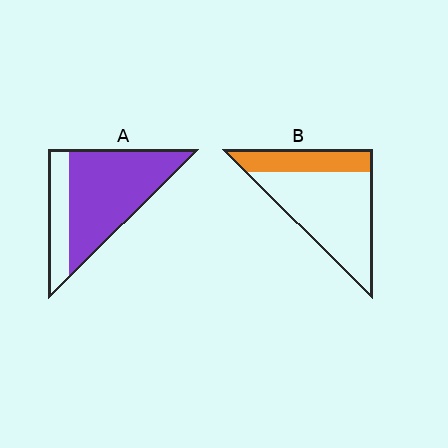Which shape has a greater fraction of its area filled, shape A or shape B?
Shape A.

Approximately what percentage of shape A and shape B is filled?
A is approximately 75% and B is approximately 30%.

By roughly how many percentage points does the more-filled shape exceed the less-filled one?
By roughly 45 percentage points (A over B).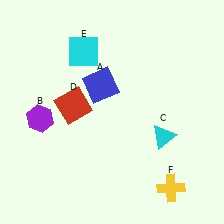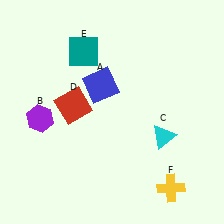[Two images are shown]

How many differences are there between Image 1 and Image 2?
There is 1 difference between the two images.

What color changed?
The square (E) changed from cyan in Image 1 to teal in Image 2.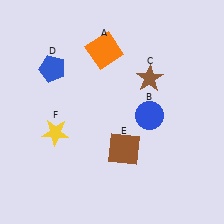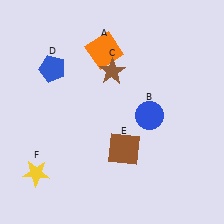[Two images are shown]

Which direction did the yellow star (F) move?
The yellow star (F) moved down.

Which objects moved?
The objects that moved are: the brown star (C), the yellow star (F).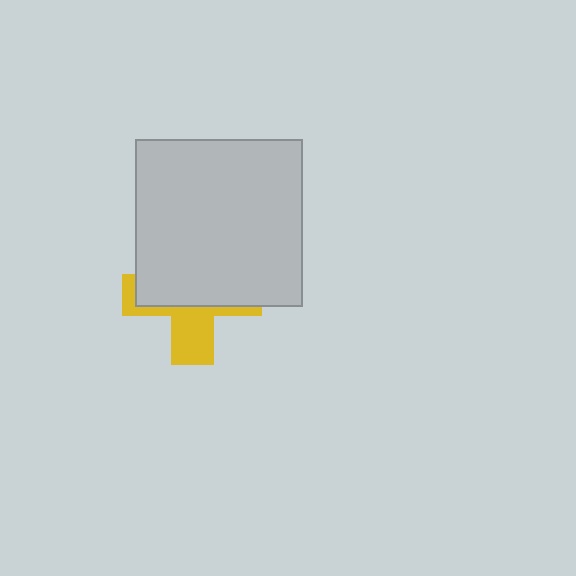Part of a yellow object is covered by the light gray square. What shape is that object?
It is a cross.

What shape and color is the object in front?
The object in front is a light gray square.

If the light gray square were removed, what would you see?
You would see the complete yellow cross.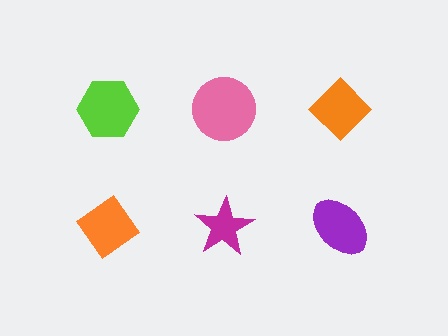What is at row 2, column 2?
A magenta star.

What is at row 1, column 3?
An orange diamond.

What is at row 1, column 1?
A lime hexagon.